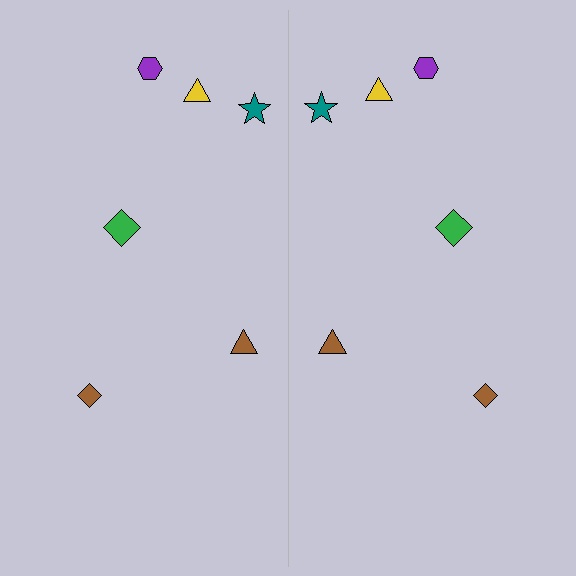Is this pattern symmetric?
Yes, this pattern has bilateral (reflection) symmetry.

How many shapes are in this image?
There are 12 shapes in this image.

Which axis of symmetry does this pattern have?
The pattern has a vertical axis of symmetry running through the center of the image.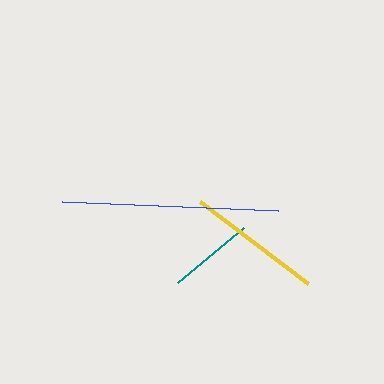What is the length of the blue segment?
The blue segment is approximately 217 pixels long.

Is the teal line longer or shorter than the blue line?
The blue line is longer than the teal line.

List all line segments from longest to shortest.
From longest to shortest: blue, yellow, teal.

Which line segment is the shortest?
The teal line is the shortest at approximately 85 pixels.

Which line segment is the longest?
The blue line is the longest at approximately 217 pixels.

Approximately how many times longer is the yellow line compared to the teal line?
The yellow line is approximately 1.6 times the length of the teal line.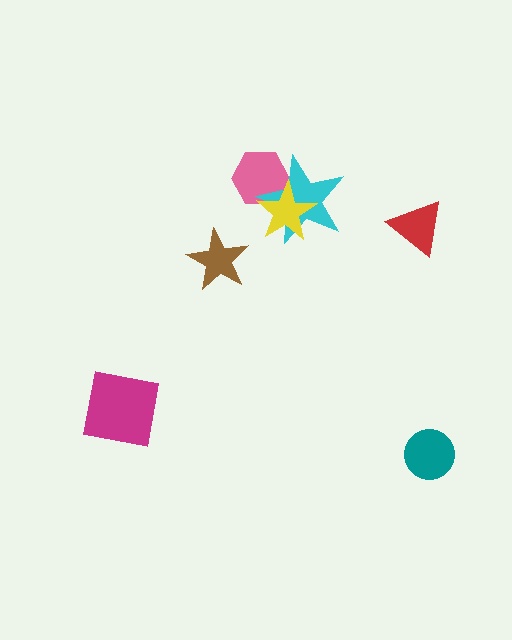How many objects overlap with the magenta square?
0 objects overlap with the magenta square.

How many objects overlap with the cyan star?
2 objects overlap with the cyan star.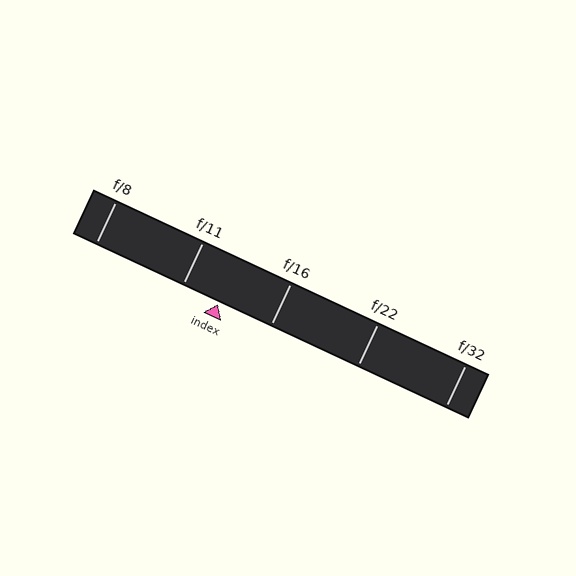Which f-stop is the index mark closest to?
The index mark is closest to f/11.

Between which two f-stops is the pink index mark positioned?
The index mark is between f/11 and f/16.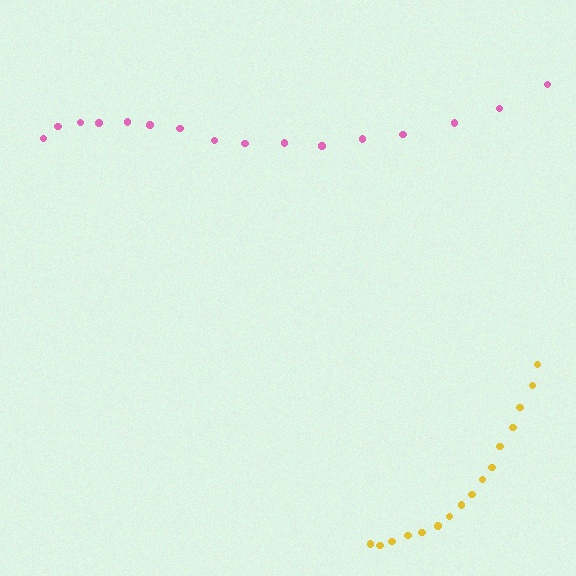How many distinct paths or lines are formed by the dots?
There are 2 distinct paths.